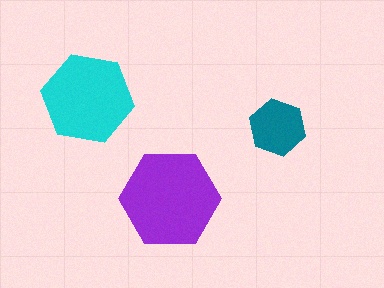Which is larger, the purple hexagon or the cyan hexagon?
The purple one.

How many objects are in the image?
There are 3 objects in the image.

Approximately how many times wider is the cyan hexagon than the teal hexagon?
About 1.5 times wider.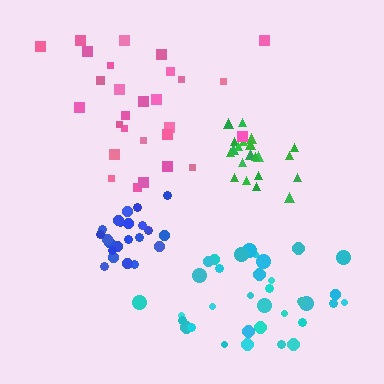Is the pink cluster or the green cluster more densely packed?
Green.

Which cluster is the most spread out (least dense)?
Pink.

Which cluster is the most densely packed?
Blue.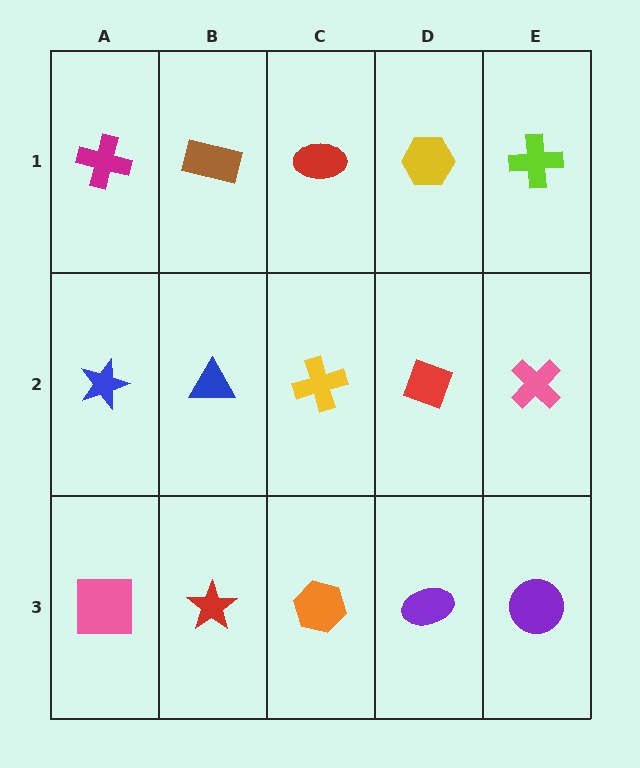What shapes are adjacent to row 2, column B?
A brown rectangle (row 1, column B), a red star (row 3, column B), a blue star (row 2, column A), a yellow cross (row 2, column C).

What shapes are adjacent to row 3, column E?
A pink cross (row 2, column E), a purple ellipse (row 3, column D).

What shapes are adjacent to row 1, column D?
A red diamond (row 2, column D), a red ellipse (row 1, column C), a lime cross (row 1, column E).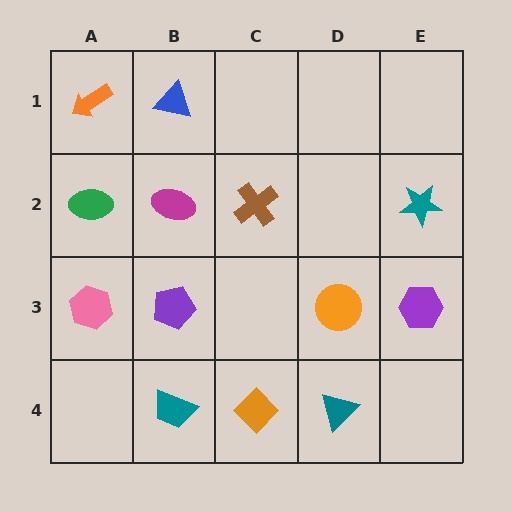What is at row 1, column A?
An orange arrow.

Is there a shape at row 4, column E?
No, that cell is empty.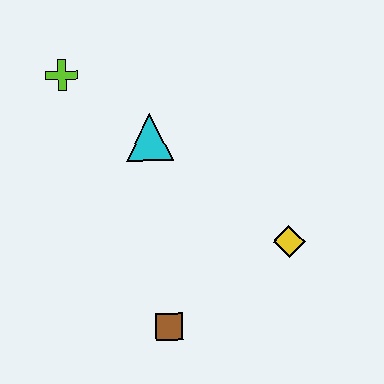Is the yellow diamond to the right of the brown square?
Yes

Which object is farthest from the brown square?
The lime cross is farthest from the brown square.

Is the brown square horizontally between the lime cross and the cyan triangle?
No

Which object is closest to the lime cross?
The cyan triangle is closest to the lime cross.